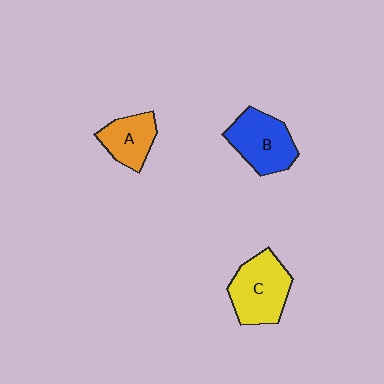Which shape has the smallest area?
Shape A (orange).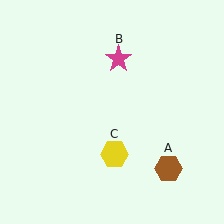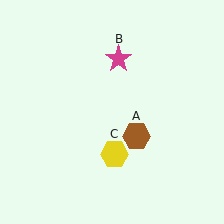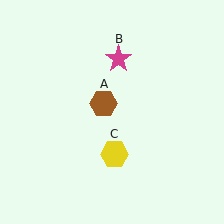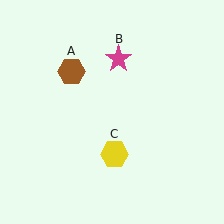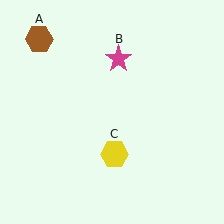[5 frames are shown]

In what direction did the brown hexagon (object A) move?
The brown hexagon (object A) moved up and to the left.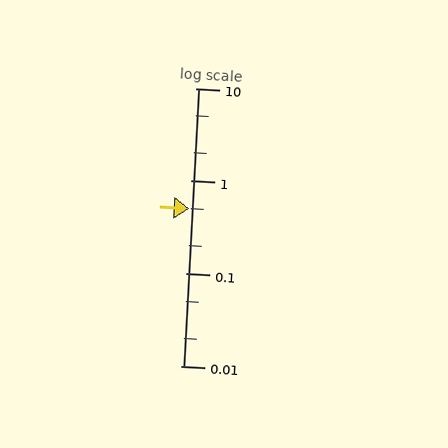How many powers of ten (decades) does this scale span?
The scale spans 3 decades, from 0.01 to 10.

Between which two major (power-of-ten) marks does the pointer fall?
The pointer is between 0.1 and 1.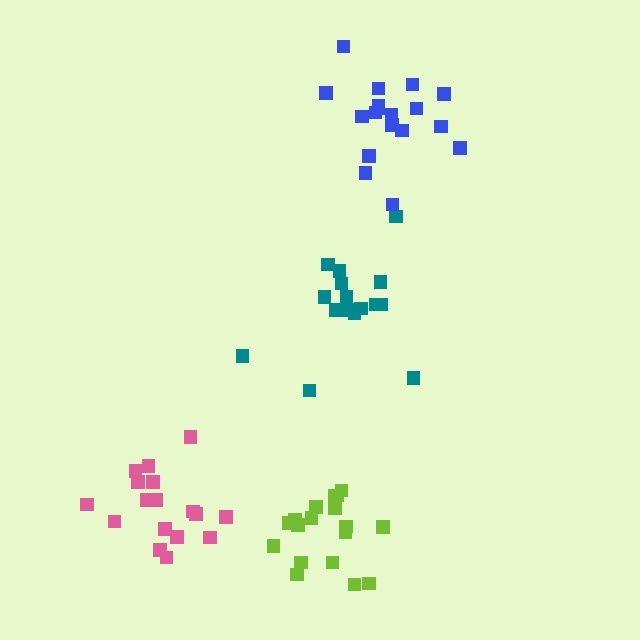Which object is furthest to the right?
The blue cluster is rightmost.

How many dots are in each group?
Group 1: 16 dots, Group 2: 18 dots, Group 3: 18 dots, Group 4: 17 dots (69 total).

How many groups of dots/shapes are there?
There are 4 groups.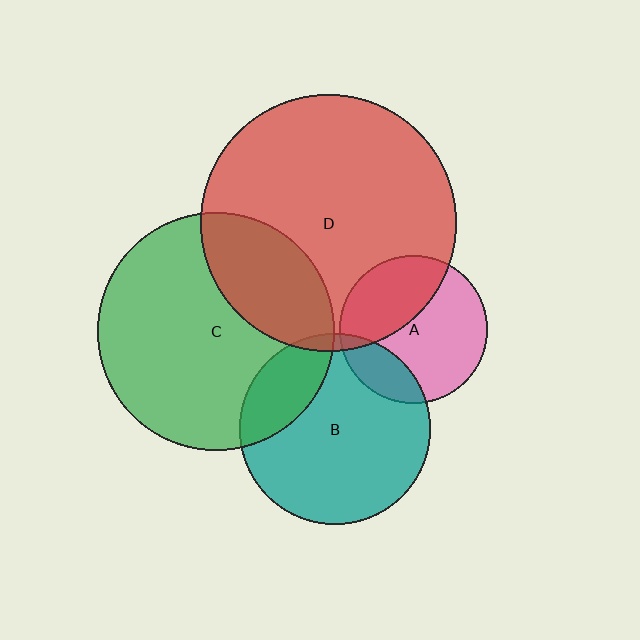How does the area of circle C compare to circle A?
Approximately 2.6 times.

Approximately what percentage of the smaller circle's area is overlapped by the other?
Approximately 25%.